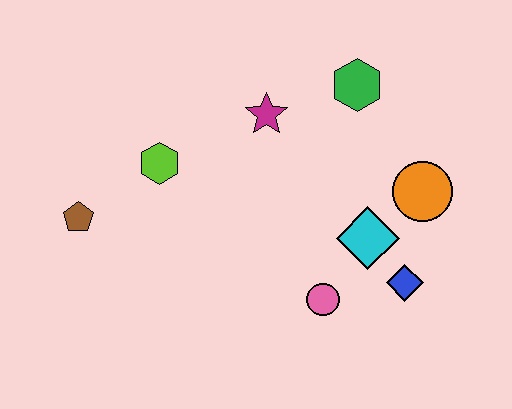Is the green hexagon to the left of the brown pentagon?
No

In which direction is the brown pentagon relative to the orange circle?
The brown pentagon is to the left of the orange circle.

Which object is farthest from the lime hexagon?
The blue diamond is farthest from the lime hexagon.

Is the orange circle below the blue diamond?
No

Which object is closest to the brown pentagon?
The lime hexagon is closest to the brown pentagon.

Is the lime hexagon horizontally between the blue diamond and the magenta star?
No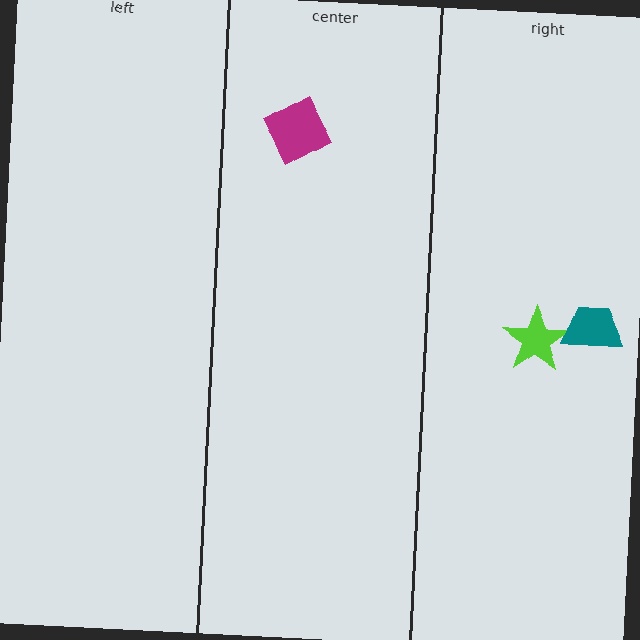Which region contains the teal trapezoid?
The right region.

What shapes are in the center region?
The magenta square.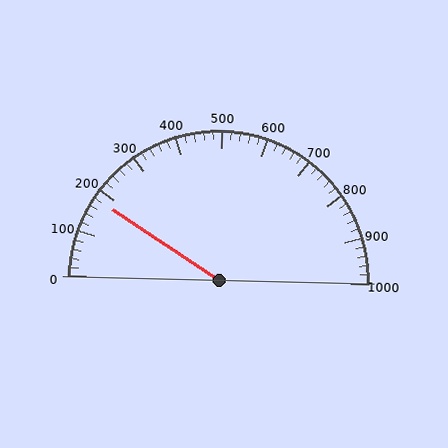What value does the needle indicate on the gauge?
The needle indicates approximately 180.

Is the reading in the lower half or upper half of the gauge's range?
The reading is in the lower half of the range (0 to 1000).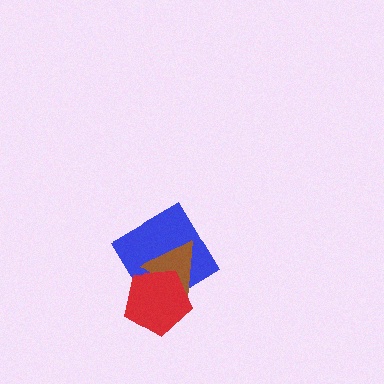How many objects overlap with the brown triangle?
2 objects overlap with the brown triangle.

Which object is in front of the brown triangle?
The red pentagon is in front of the brown triangle.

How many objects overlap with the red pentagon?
2 objects overlap with the red pentagon.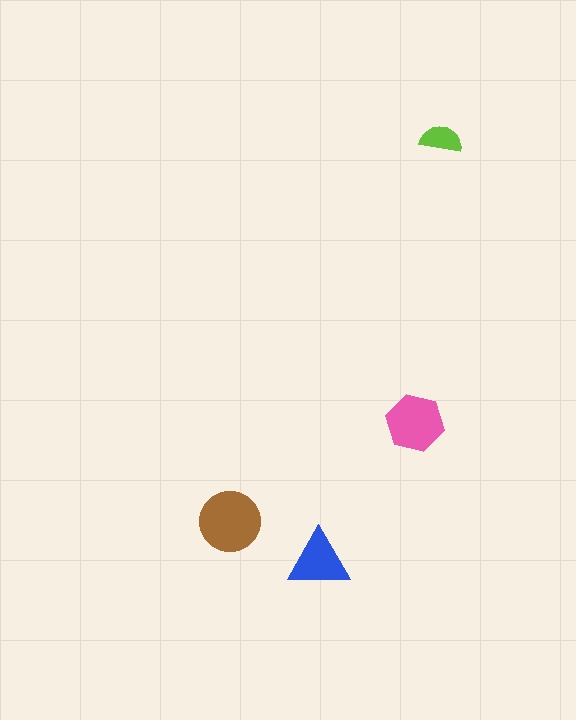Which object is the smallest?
The lime semicircle.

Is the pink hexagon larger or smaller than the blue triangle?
Larger.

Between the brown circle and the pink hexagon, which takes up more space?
The brown circle.